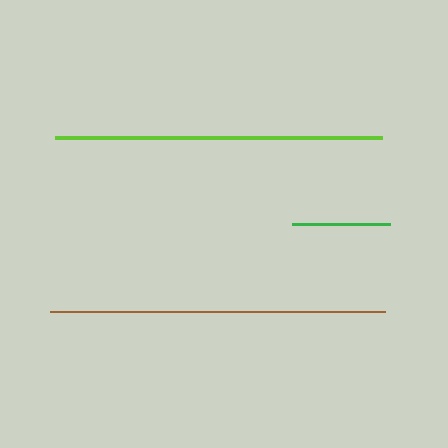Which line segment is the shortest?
The green line is the shortest at approximately 97 pixels.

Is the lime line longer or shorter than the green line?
The lime line is longer than the green line.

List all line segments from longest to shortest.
From longest to shortest: brown, lime, green.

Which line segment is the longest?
The brown line is the longest at approximately 335 pixels.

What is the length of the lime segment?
The lime segment is approximately 327 pixels long.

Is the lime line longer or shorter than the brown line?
The brown line is longer than the lime line.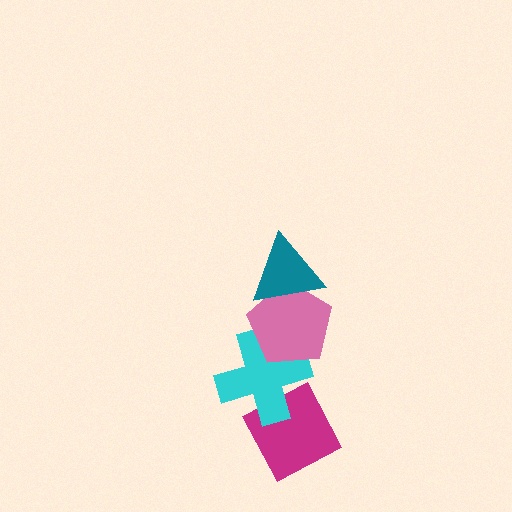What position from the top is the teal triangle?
The teal triangle is 1st from the top.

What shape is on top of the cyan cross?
The pink pentagon is on top of the cyan cross.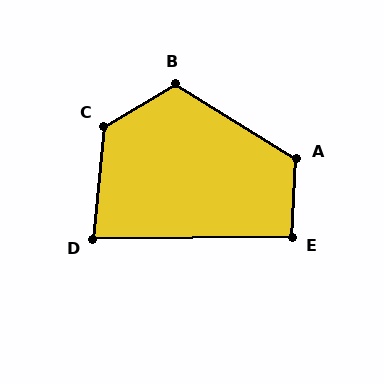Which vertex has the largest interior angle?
C, at approximately 126 degrees.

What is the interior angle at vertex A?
Approximately 119 degrees (obtuse).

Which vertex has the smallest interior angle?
D, at approximately 84 degrees.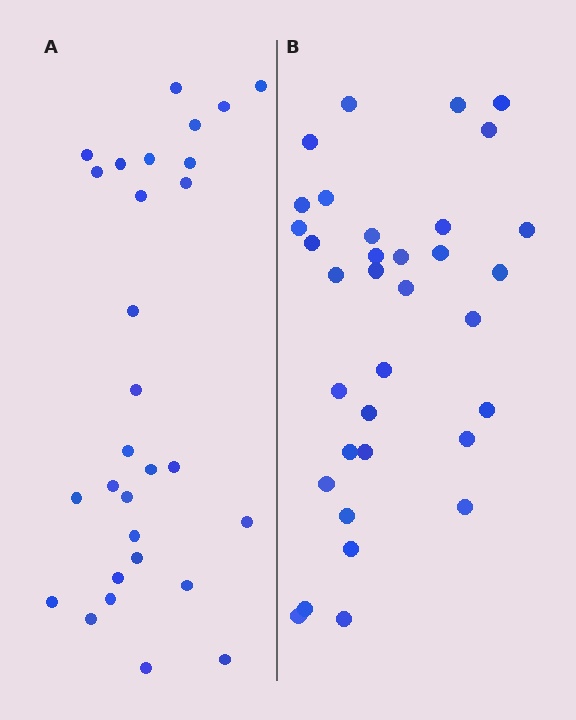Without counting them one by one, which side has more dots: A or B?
Region B (the right region) has more dots.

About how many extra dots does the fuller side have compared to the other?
Region B has about 5 more dots than region A.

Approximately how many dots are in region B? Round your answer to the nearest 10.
About 30 dots. (The exact count is 34, which rounds to 30.)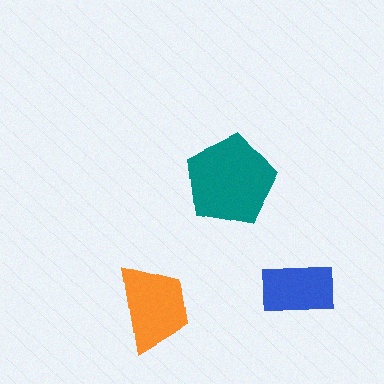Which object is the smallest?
The blue rectangle.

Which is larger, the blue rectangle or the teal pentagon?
The teal pentagon.